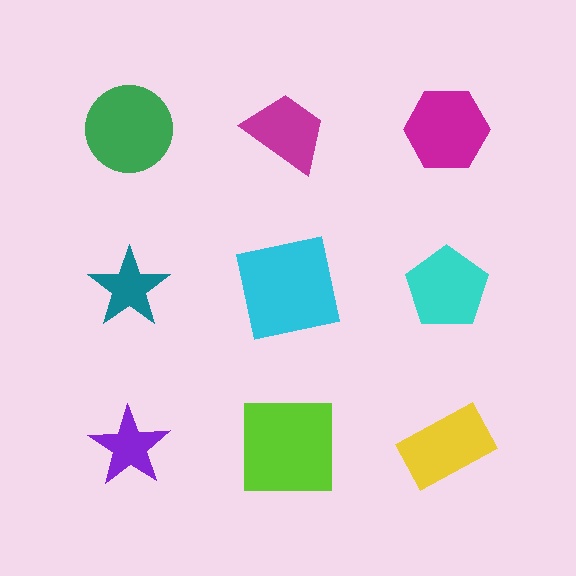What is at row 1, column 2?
A magenta trapezoid.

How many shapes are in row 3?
3 shapes.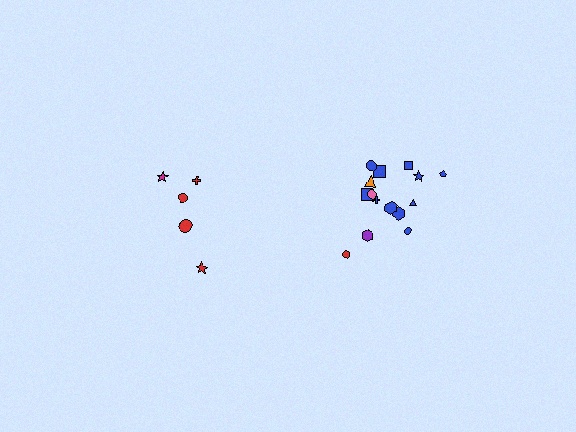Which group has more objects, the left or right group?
The right group.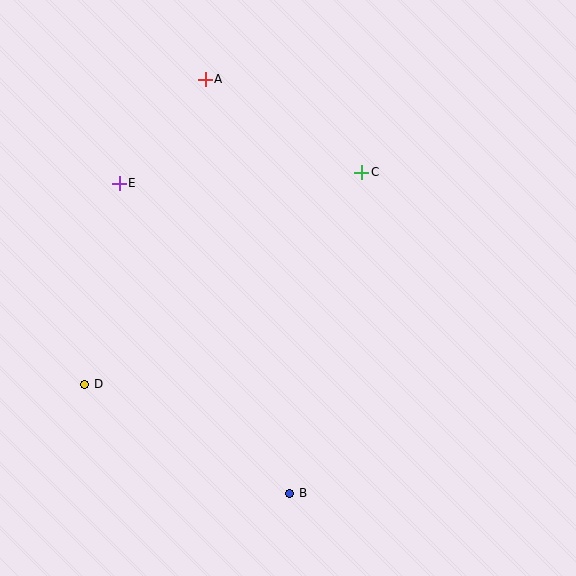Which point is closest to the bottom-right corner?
Point B is closest to the bottom-right corner.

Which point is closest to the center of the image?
Point C at (362, 172) is closest to the center.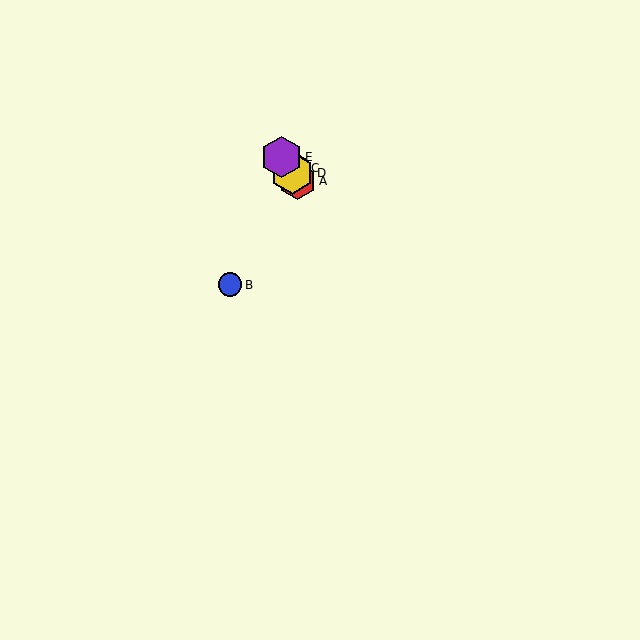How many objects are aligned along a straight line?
4 objects (A, C, D, E) are aligned along a straight line.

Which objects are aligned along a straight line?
Objects A, C, D, E are aligned along a straight line.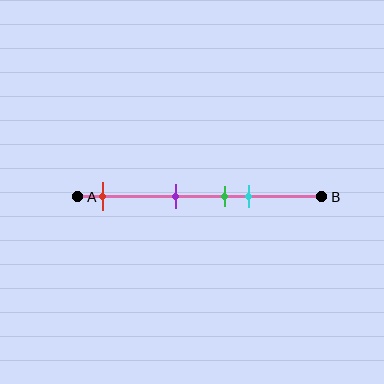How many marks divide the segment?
There are 4 marks dividing the segment.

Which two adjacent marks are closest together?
The green and cyan marks are the closest adjacent pair.